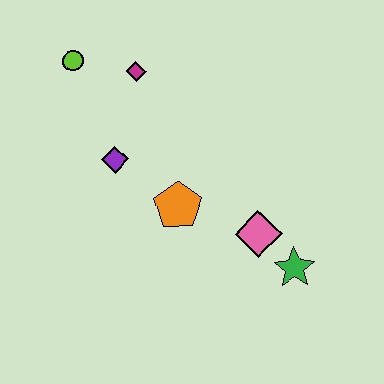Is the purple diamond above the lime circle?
No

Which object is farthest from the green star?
The lime circle is farthest from the green star.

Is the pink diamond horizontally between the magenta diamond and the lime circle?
No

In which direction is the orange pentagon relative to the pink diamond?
The orange pentagon is to the left of the pink diamond.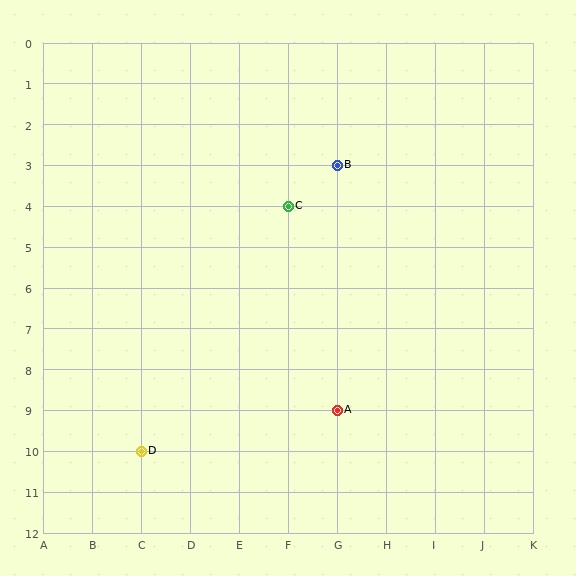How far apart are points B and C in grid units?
Points B and C are 1 column and 1 row apart (about 1.4 grid units diagonally).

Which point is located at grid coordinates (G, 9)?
Point A is at (G, 9).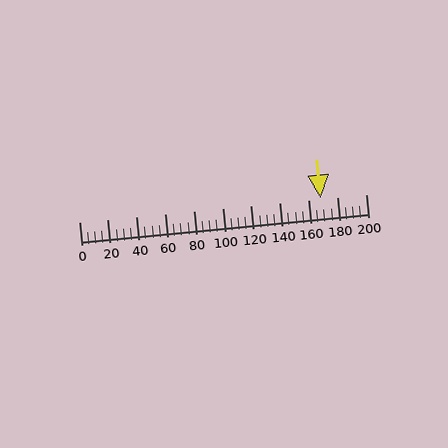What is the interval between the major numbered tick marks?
The major tick marks are spaced 20 units apart.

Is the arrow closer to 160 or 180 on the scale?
The arrow is closer to 160.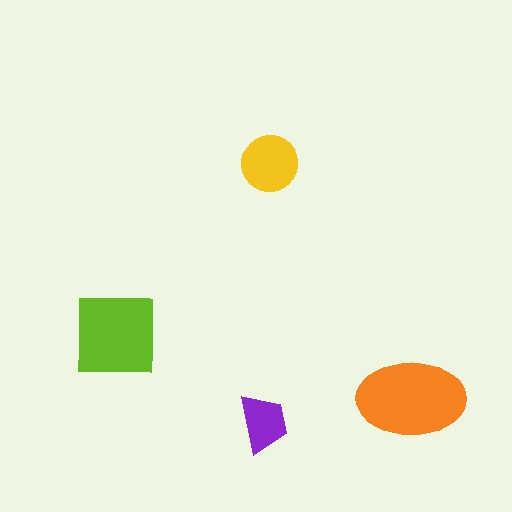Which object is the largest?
The orange ellipse.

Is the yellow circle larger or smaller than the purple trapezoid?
Larger.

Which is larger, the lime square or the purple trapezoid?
The lime square.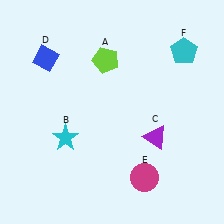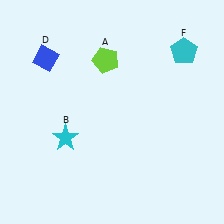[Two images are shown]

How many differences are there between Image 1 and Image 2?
There are 2 differences between the two images.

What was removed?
The magenta circle (E), the purple triangle (C) were removed in Image 2.